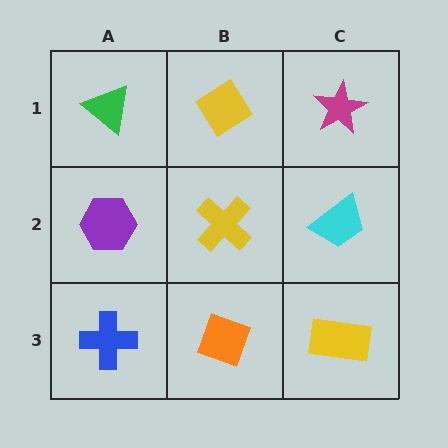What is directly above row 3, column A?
A purple hexagon.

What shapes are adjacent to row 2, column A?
A green triangle (row 1, column A), a blue cross (row 3, column A), a yellow cross (row 2, column B).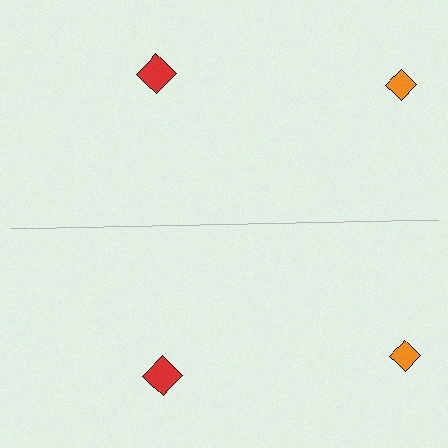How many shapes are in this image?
There are 4 shapes in this image.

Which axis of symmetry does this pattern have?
The pattern has a horizontal axis of symmetry running through the center of the image.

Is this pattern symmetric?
Yes, this pattern has bilateral (reflection) symmetry.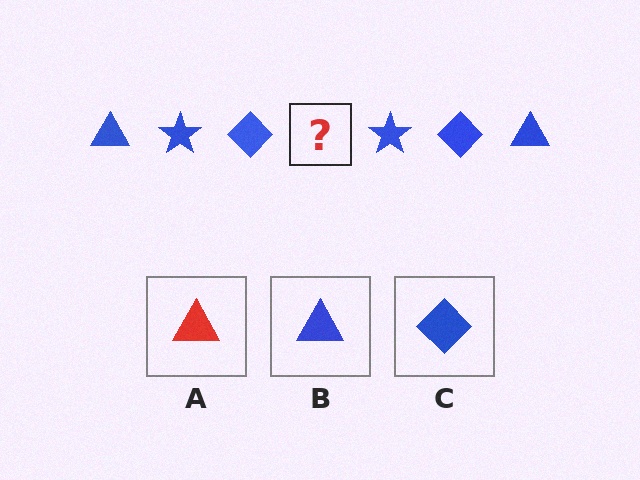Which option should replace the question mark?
Option B.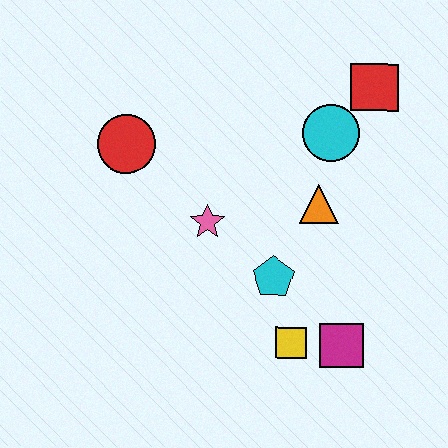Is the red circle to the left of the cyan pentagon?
Yes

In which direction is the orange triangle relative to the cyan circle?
The orange triangle is below the cyan circle.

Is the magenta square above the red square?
No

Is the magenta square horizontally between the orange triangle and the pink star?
No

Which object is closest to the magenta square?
The yellow square is closest to the magenta square.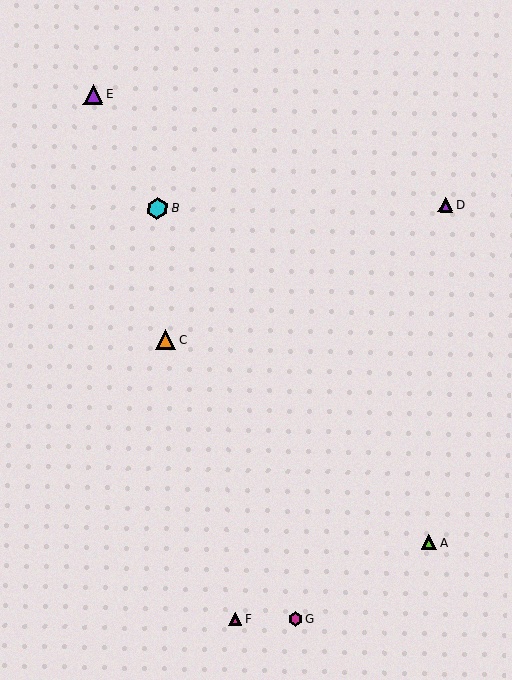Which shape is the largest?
The cyan hexagon (labeled B) is the largest.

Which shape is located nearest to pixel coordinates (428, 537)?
The lime triangle (labeled A) at (429, 542) is nearest to that location.